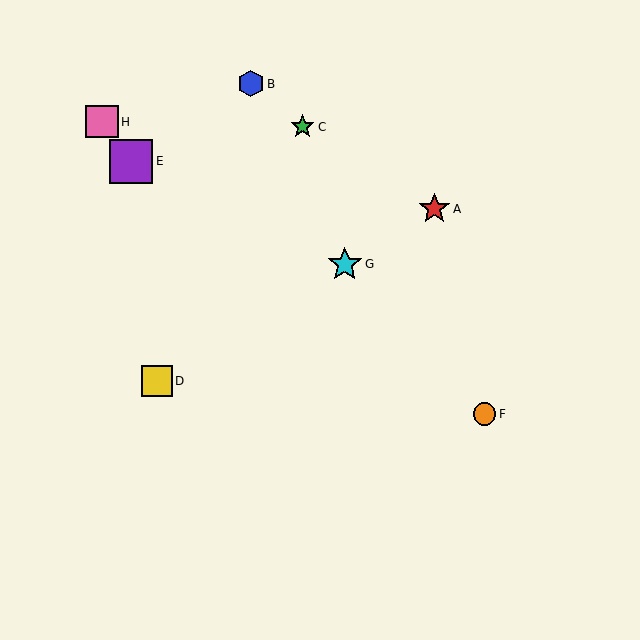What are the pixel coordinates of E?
Object E is at (131, 161).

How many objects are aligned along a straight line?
3 objects (A, D, G) are aligned along a straight line.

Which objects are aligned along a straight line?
Objects A, D, G are aligned along a straight line.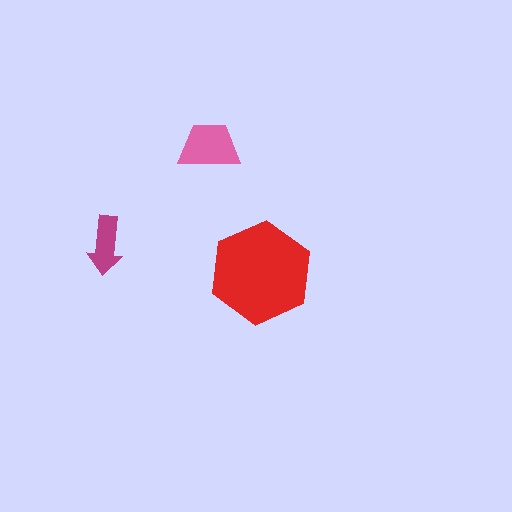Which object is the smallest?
The magenta arrow.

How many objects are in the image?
There are 3 objects in the image.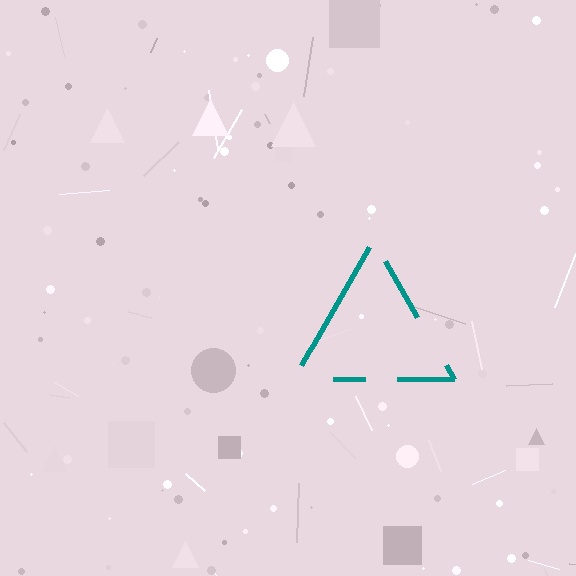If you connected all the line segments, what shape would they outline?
They would outline a triangle.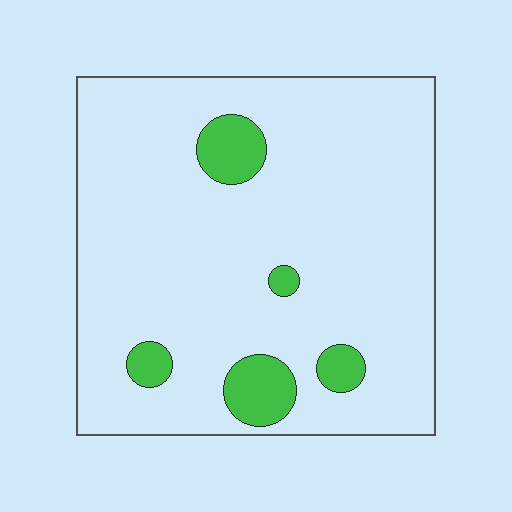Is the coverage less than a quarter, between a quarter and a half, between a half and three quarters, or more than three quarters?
Less than a quarter.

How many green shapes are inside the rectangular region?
5.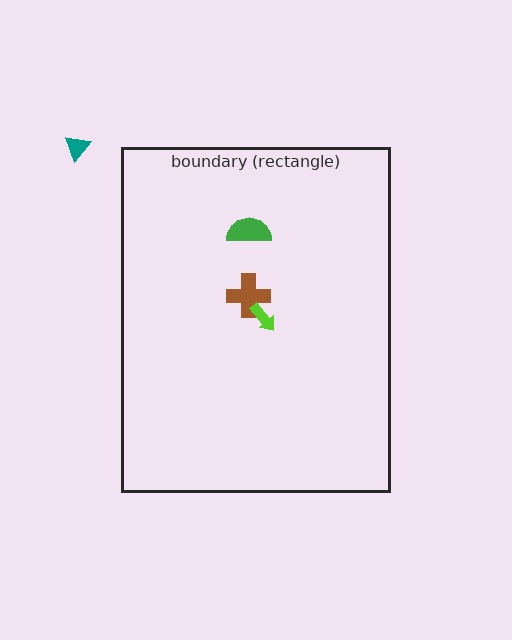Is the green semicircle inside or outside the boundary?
Inside.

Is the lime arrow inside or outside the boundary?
Inside.